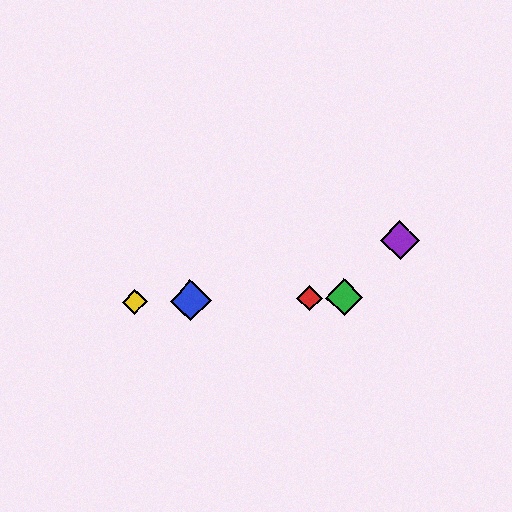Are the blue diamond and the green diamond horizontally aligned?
Yes, both are at y≈301.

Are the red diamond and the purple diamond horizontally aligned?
No, the red diamond is at y≈298 and the purple diamond is at y≈240.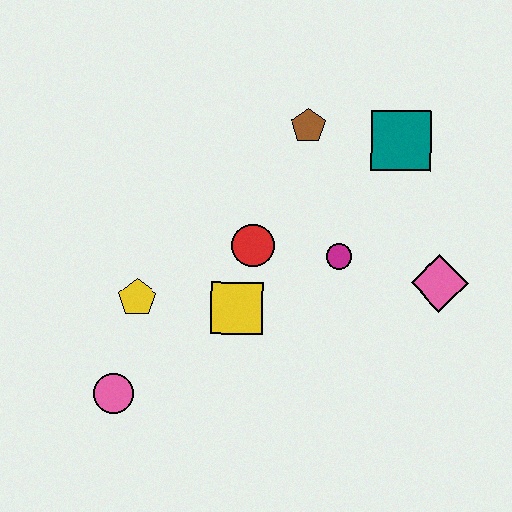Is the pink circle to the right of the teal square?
No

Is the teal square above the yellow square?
Yes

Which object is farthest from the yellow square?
The teal square is farthest from the yellow square.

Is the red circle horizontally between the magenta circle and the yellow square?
Yes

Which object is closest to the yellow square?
The red circle is closest to the yellow square.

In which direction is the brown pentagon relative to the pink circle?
The brown pentagon is above the pink circle.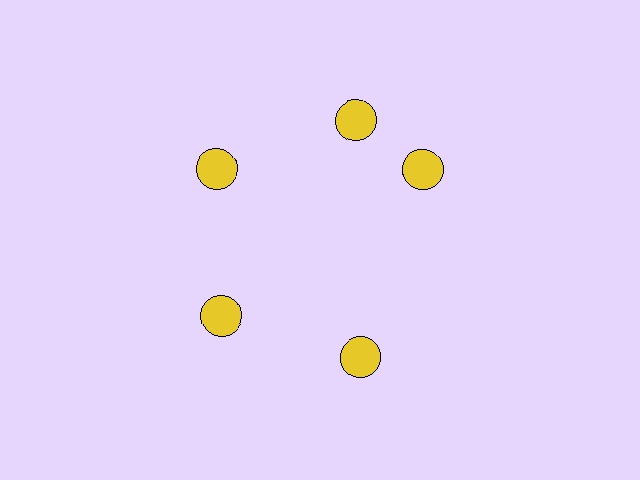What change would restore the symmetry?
The symmetry would be restored by rotating it back into even spacing with its neighbors so that all 5 circles sit at equal angles and equal distance from the center.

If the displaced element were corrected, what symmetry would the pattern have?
It would have 5-fold rotational symmetry — the pattern would map onto itself every 72 degrees.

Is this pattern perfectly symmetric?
No. The 5 yellow circles are arranged in a ring, but one element near the 3 o'clock position is rotated out of alignment along the ring, breaking the 5-fold rotational symmetry.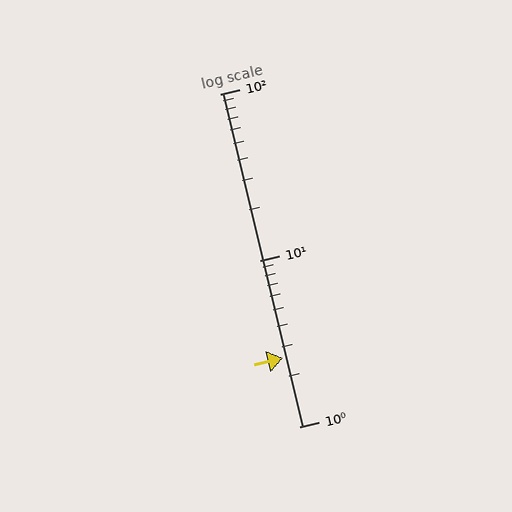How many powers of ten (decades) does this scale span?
The scale spans 2 decades, from 1 to 100.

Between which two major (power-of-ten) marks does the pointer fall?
The pointer is between 1 and 10.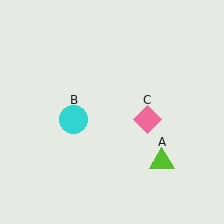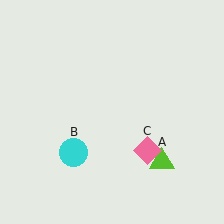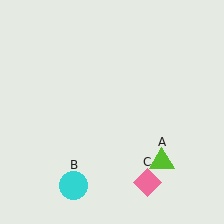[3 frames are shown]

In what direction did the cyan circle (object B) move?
The cyan circle (object B) moved down.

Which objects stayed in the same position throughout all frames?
Lime triangle (object A) remained stationary.